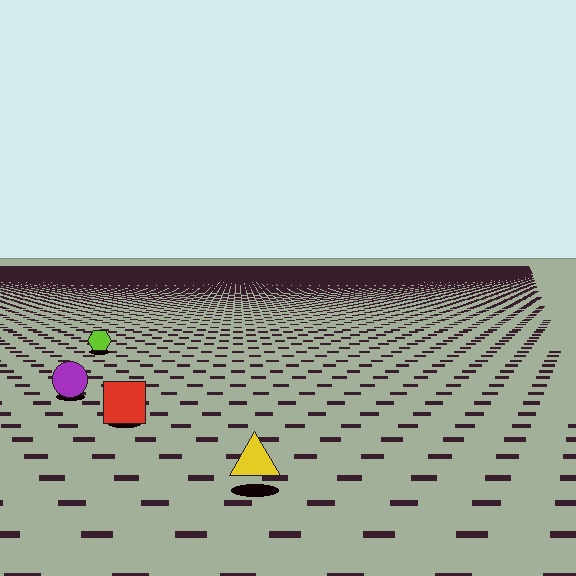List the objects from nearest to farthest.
From nearest to farthest: the yellow triangle, the red square, the purple circle, the lime hexagon.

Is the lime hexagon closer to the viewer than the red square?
No. The red square is closer — you can tell from the texture gradient: the ground texture is coarser near it.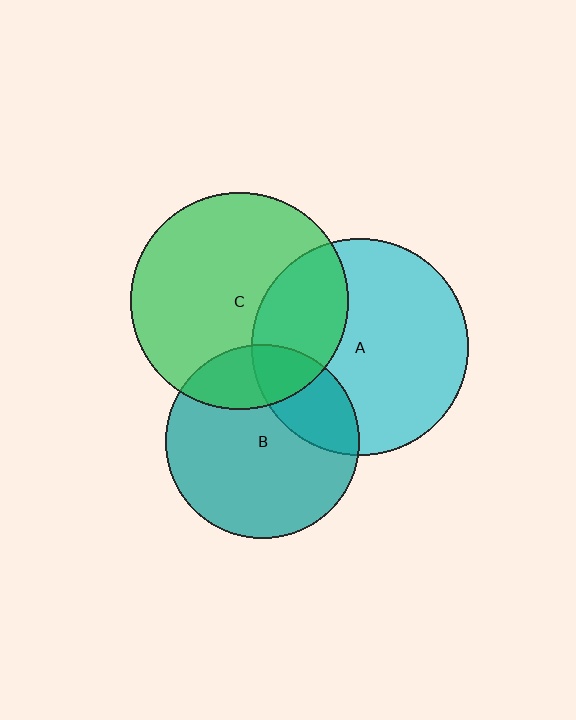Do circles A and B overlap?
Yes.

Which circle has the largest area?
Circle C (green).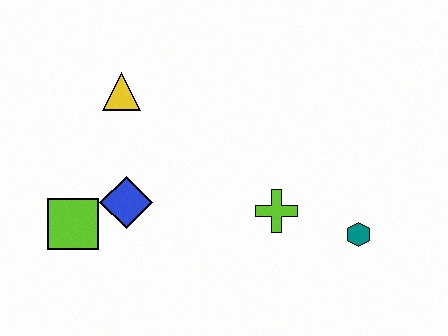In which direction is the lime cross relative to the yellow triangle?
The lime cross is to the right of the yellow triangle.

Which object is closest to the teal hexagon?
The lime cross is closest to the teal hexagon.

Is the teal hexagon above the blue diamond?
No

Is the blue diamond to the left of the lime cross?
Yes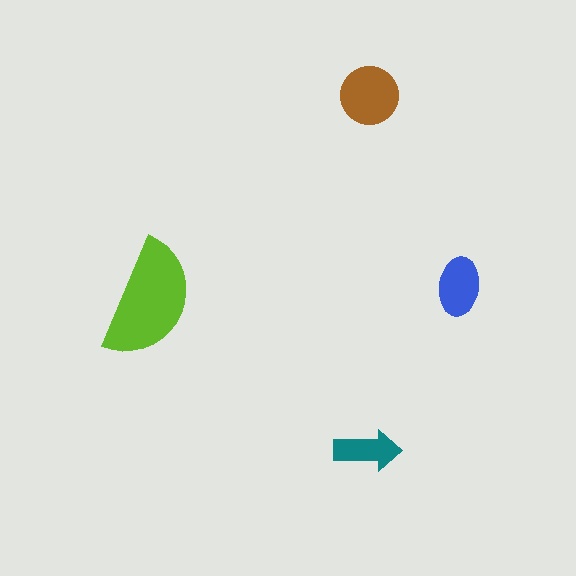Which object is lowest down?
The teal arrow is bottommost.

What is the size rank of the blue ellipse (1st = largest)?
3rd.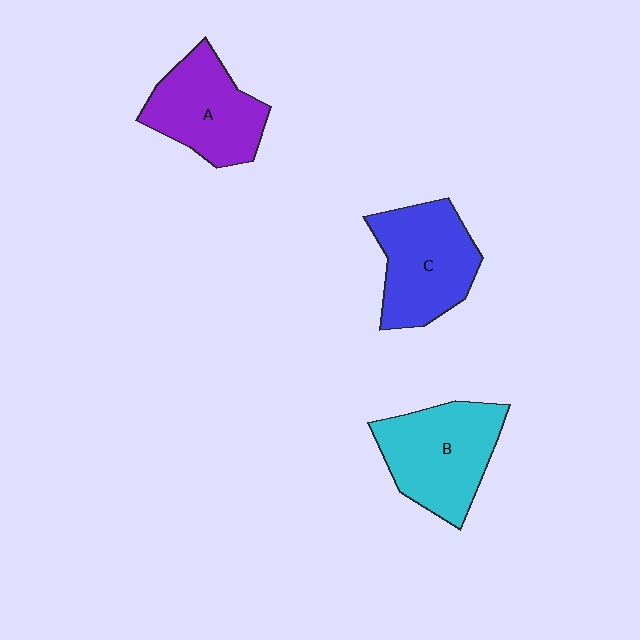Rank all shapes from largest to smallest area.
From largest to smallest: B (cyan), C (blue), A (purple).